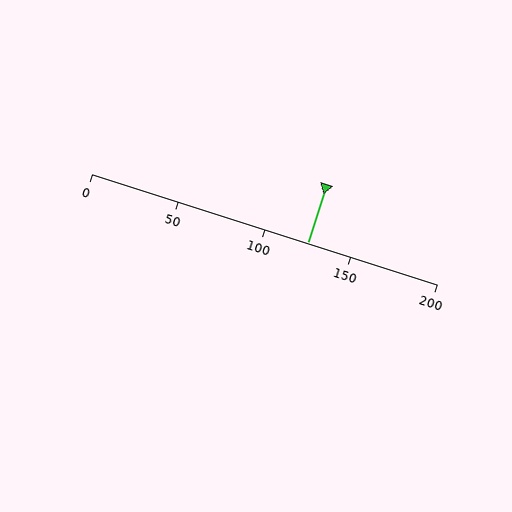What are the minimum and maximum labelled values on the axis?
The axis runs from 0 to 200.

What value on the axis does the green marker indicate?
The marker indicates approximately 125.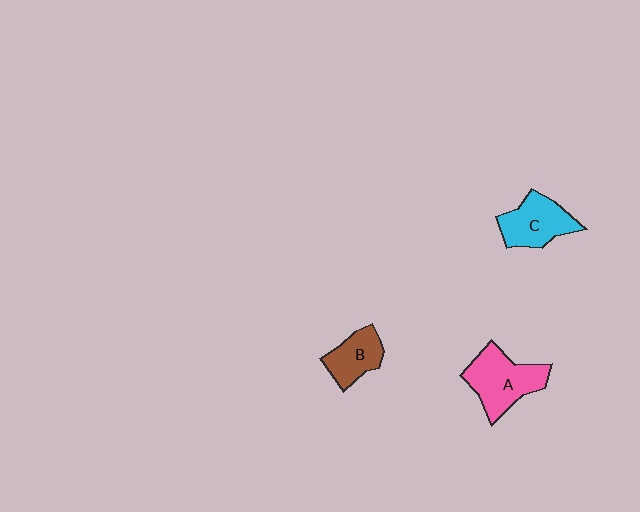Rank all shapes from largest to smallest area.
From largest to smallest: A (pink), C (cyan), B (brown).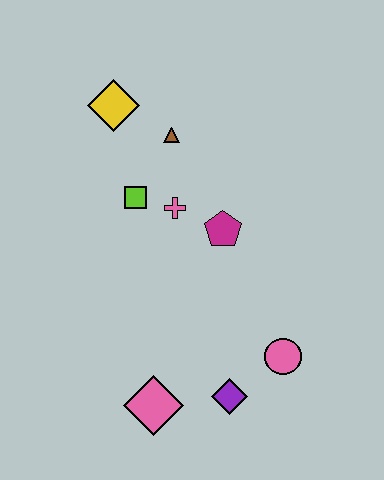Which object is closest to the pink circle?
The purple diamond is closest to the pink circle.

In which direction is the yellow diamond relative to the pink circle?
The yellow diamond is above the pink circle.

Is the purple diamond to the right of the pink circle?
No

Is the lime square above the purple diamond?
Yes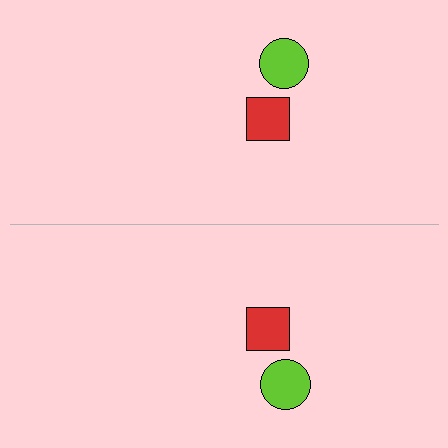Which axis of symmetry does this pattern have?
The pattern has a horizontal axis of symmetry running through the center of the image.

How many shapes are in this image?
There are 4 shapes in this image.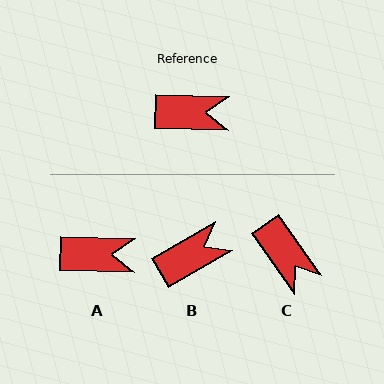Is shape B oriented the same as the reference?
No, it is off by about 32 degrees.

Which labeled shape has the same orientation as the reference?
A.